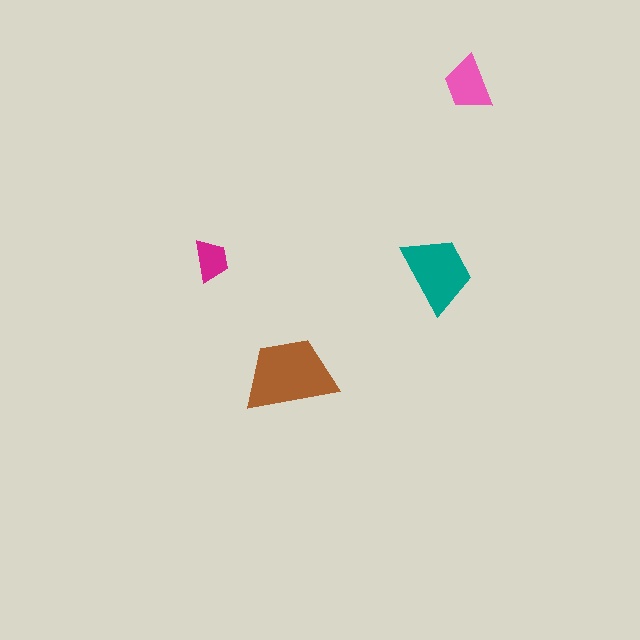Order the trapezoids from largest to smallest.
the brown one, the teal one, the pink one, the magenta one.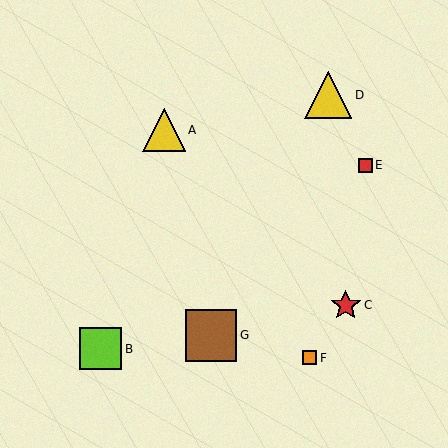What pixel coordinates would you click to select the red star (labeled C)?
Click at (346, 305) to select the red star C.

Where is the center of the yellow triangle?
The center of the yellow triangle is at (328, 95).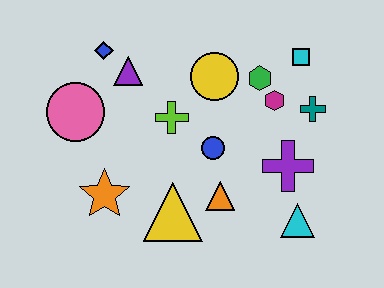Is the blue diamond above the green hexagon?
Yes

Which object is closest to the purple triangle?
The blue diamond is closest to the purple triangle.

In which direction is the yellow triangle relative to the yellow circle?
The yellow triangle is below the yellow circle.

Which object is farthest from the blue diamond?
The cyan triangle is farthest from the blue diamond.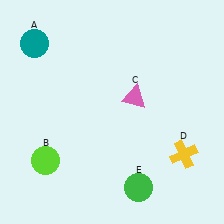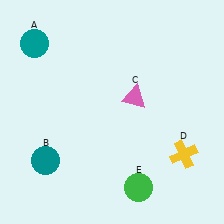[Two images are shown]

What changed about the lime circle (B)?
In Image 1, B is lime. In Image 2, it changed to teal.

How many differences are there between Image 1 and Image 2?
There is 1 difference between the two images.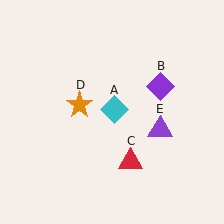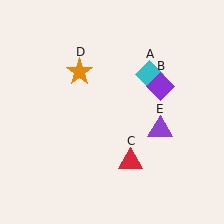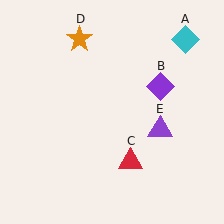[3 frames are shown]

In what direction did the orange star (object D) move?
The orange star (object D) moved up.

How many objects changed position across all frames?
2 objects changed position: cyan diamond (object A), orange star (object D).